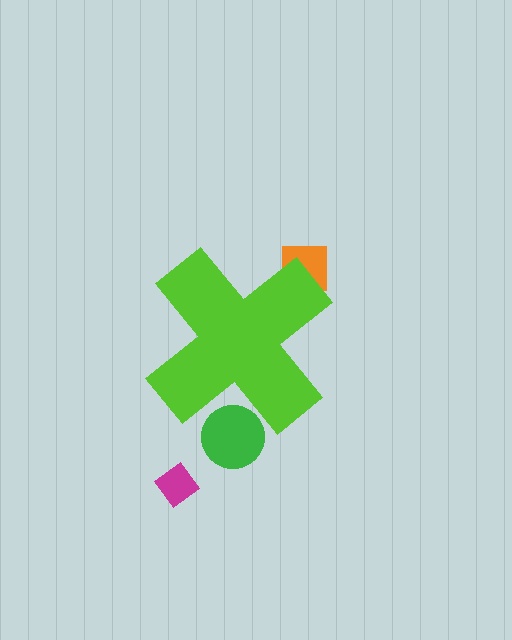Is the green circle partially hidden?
Yes, the green circle is partially hidden behind the lime cross.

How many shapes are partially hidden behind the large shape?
2 shapes are partially hidden.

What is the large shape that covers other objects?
A lime cross.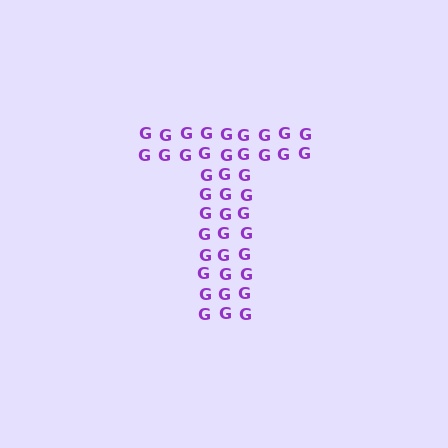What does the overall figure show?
The overall figure shows the letter T.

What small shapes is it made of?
It is made of small letter G's.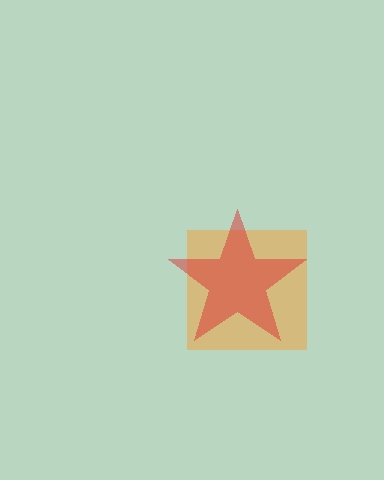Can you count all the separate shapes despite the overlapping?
Yes, there are 2 separate shapes.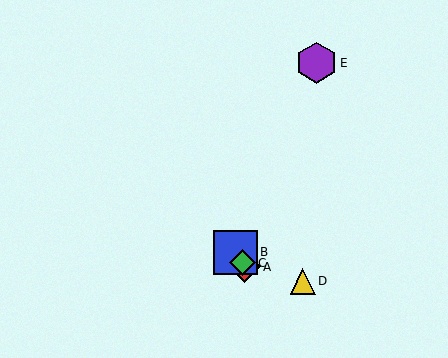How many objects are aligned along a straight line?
3 objects (A, B, C) are aligned along a straight line.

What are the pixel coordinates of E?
Object E is at (316, 63).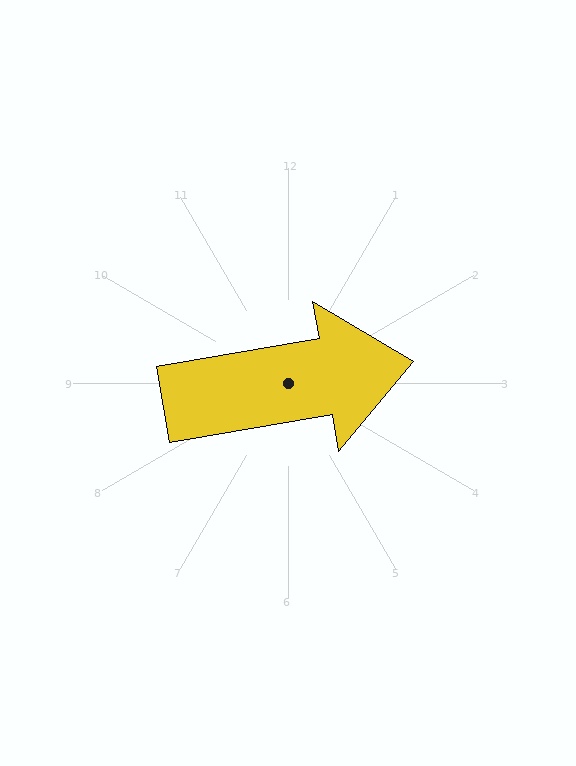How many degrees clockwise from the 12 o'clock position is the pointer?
Approximately 80 degrees.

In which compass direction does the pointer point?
East.